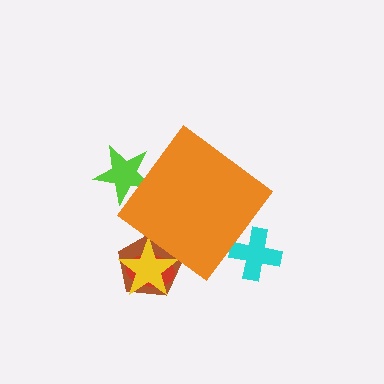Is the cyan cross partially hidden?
Yes, the cyan cross is partially hidden behind the orange diamond.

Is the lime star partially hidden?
Yes, the lime star is partially hidden behind the orange diamond.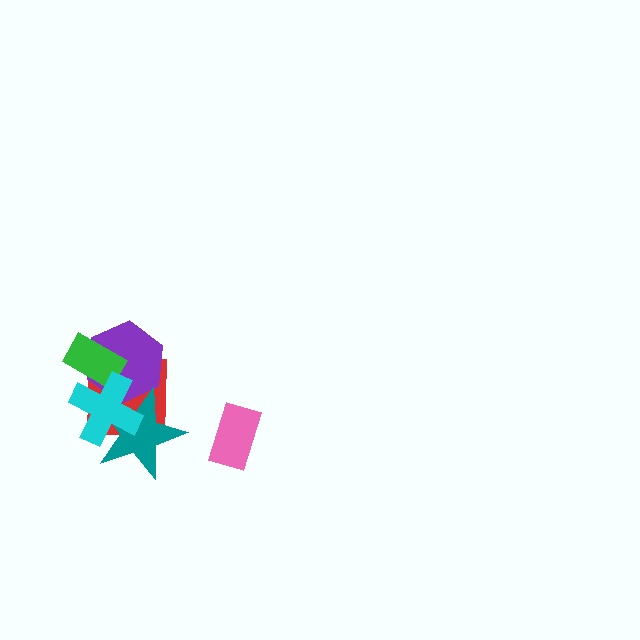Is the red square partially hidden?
Yes, it is partially covered by another shape.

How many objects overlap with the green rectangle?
3 objects overlap with the green rectangle.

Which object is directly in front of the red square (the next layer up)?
The purple hexagon is directly in front of the red square.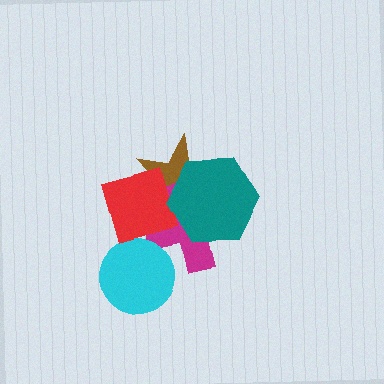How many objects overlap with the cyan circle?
2 objects overlap with the cyan circle.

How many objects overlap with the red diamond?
4 objects overlap with the red diamond.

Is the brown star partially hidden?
Yes, it is partially covered by another shape.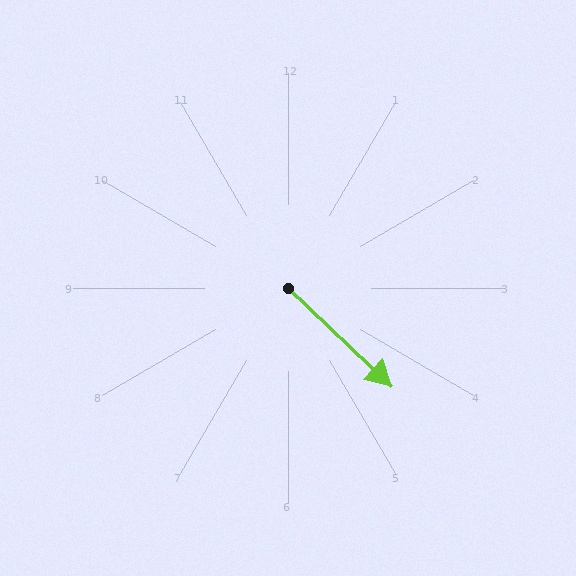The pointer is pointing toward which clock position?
Roughly 4 o'clock.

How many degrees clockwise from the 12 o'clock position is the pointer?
Approximately 134 degrees.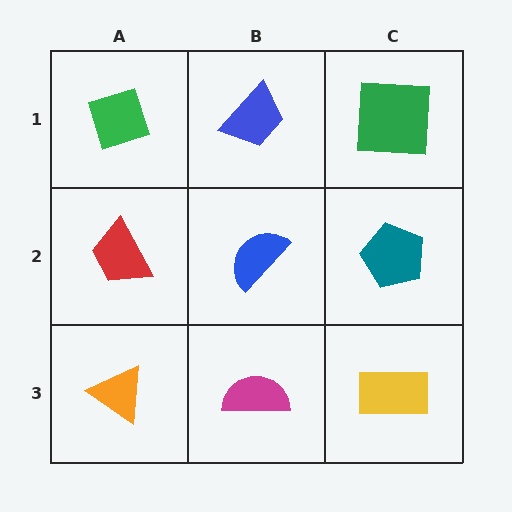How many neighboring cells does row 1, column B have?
3.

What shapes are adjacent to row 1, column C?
A teal pentagon (row 2, column C), a blue trapezoid (row 1, column B).